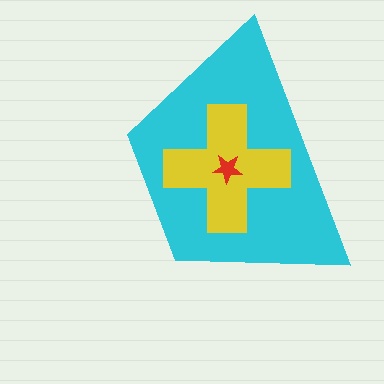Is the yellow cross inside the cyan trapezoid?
Yes.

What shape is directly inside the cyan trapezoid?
The yellow cross.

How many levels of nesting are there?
3.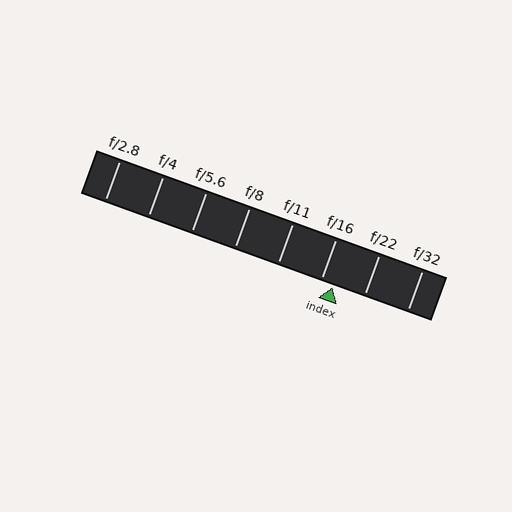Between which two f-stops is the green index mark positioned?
The index mark is between f/16 and f/22.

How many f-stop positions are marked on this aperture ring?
There are 8 f-stop positions marked.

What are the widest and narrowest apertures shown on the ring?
The widest aperture shown is f/2.8 and the narrowest is f/32.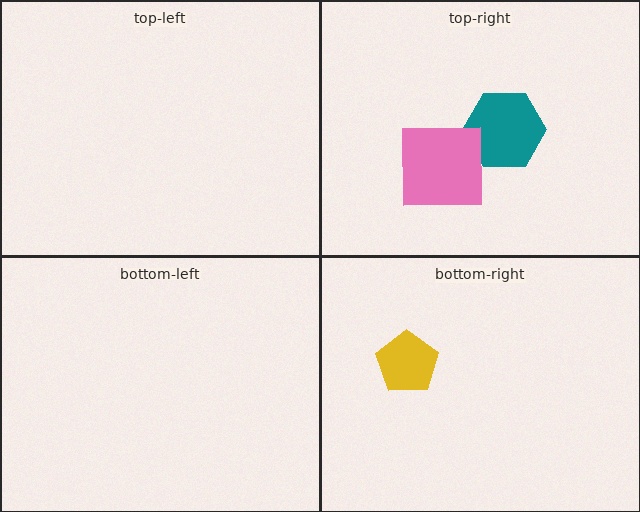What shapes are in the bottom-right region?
The yellow pentagon.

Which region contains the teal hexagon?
The top-right region.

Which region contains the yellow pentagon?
The bottom-right region.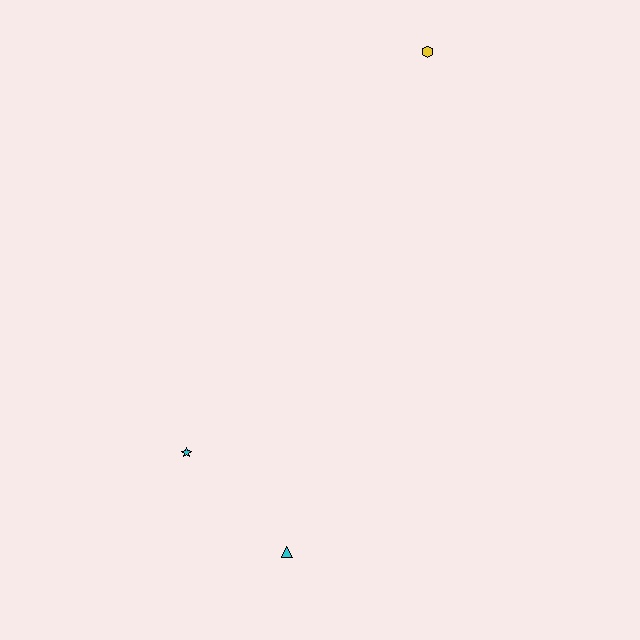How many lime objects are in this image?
There are no lime objects.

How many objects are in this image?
There are 3 objects.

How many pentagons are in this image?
There are no pentagons.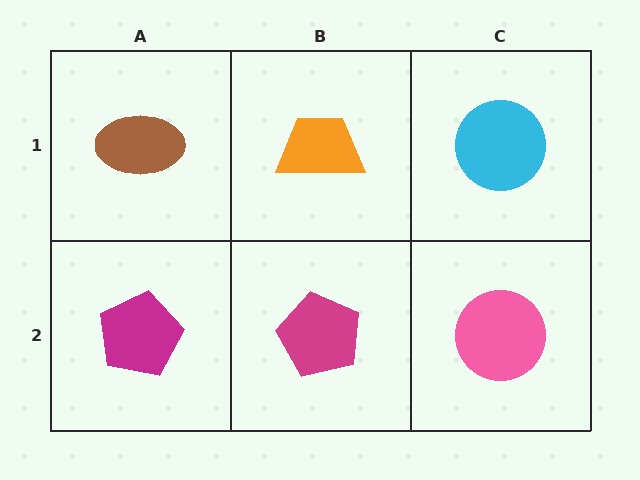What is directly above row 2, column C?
A cyan circle.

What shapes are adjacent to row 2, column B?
An orange trapezoid (row 1, column B), a magenta pentagon (row 2, column A), a pink circle (row 2, column C).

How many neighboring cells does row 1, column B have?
3.